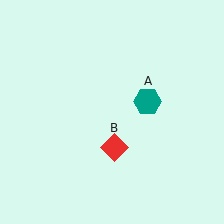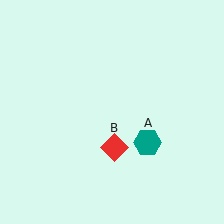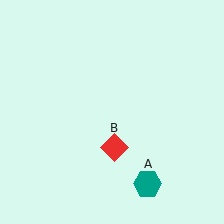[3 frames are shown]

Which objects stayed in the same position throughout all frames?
Red diamond (object B) remained stationary.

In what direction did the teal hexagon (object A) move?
The teal hexagon (object A) moved down.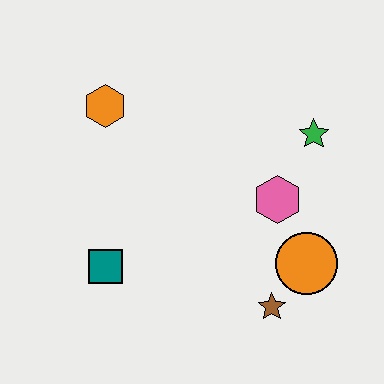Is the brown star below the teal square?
Yes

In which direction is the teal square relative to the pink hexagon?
The teal square is to the left of the pink hexagon.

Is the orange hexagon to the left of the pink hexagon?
Yes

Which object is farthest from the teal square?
The green star is farthest from the teal square.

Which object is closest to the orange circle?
The brown star is closest to the orange circle.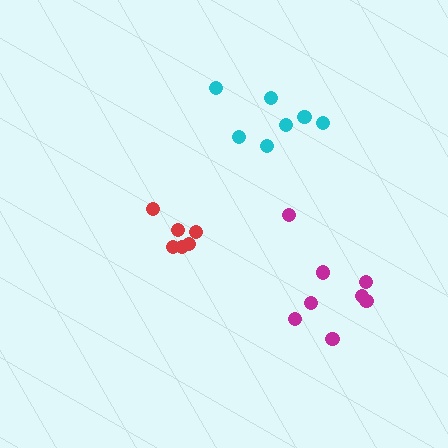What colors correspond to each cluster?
The clusters are colored: red, cyan, magenta.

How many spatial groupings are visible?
There are 3 spatial groupings.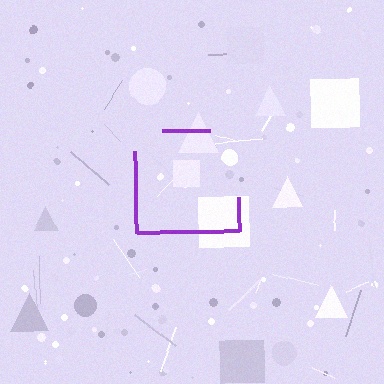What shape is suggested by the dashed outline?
The dashed outline suggests a square.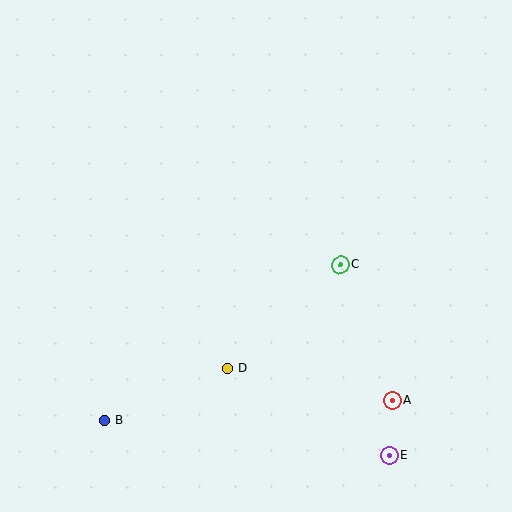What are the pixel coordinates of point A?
Point A is at (392, 400).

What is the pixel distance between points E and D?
The distance between E and D is 185 pixels.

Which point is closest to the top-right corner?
Point C is closest to the top-right corner.